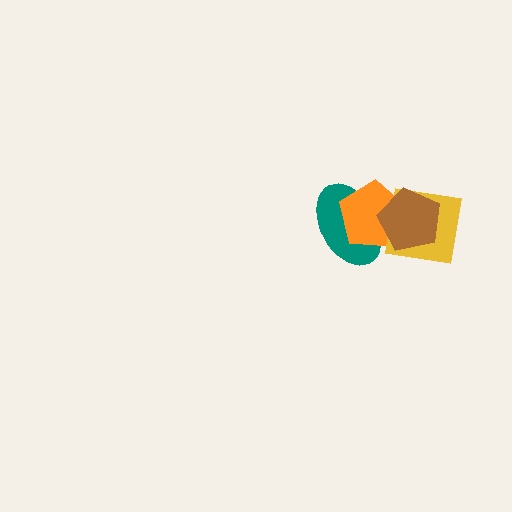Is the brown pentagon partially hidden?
No, no other shape covers it.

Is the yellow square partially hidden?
Yes, it is partially covered by another shape.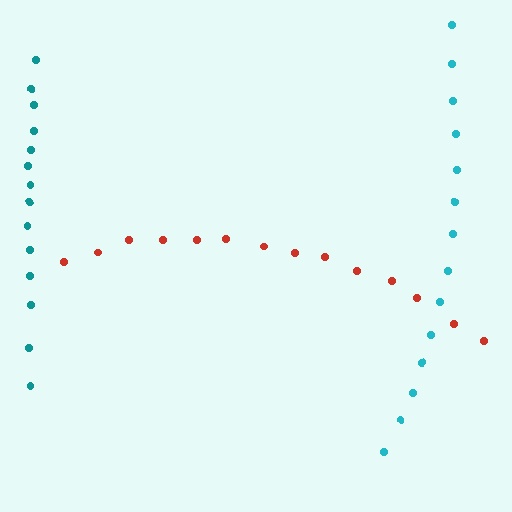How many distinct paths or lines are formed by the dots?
There are 3 distinct paths.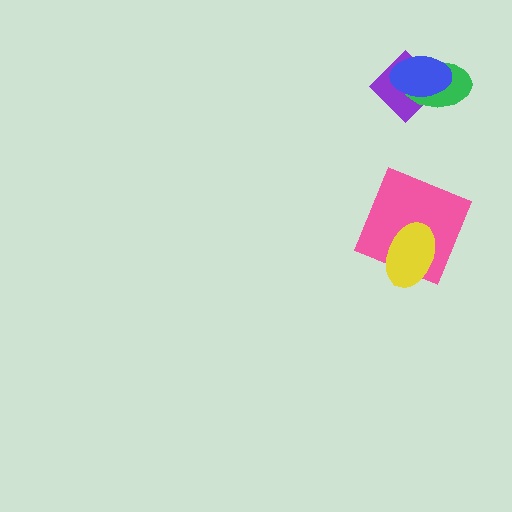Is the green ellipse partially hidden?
Yes, it is partially covered by another shape.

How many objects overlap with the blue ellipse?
2 objects overlap with the blue ellipse.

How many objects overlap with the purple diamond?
2 objects overlap with the purple diamond.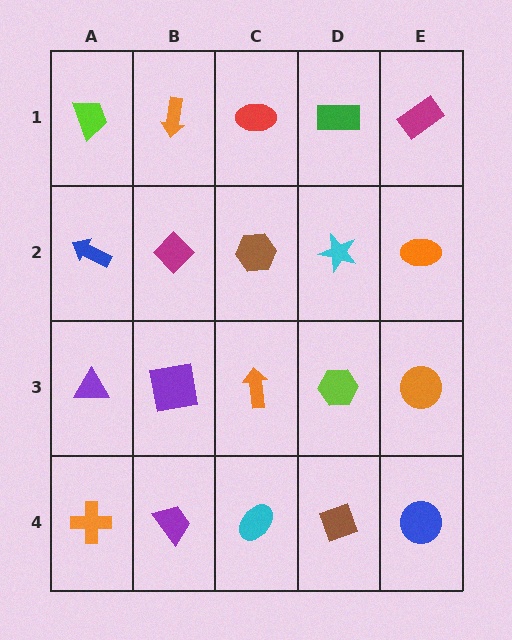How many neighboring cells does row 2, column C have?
4.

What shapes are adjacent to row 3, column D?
A cyan star (row 2, column D), a brown diamond (row 4, column D), an orange arrow (row 3, column C), an orange circle (row 3, column E).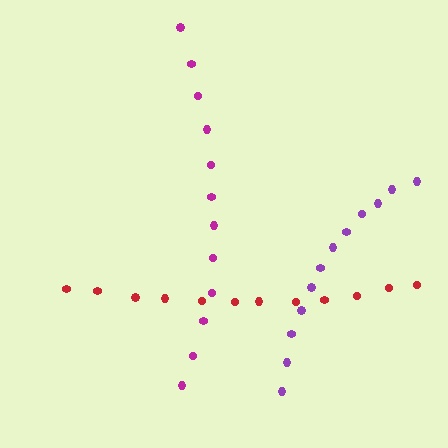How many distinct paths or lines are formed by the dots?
There are 3 distinct paths.